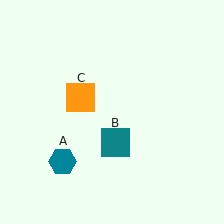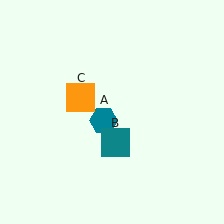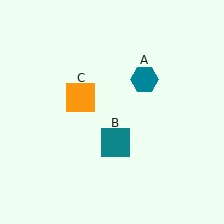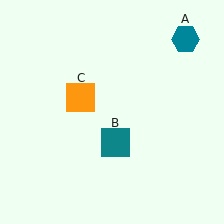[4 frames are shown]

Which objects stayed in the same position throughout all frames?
Teal square (object B) and orange square (object C) remained stationary.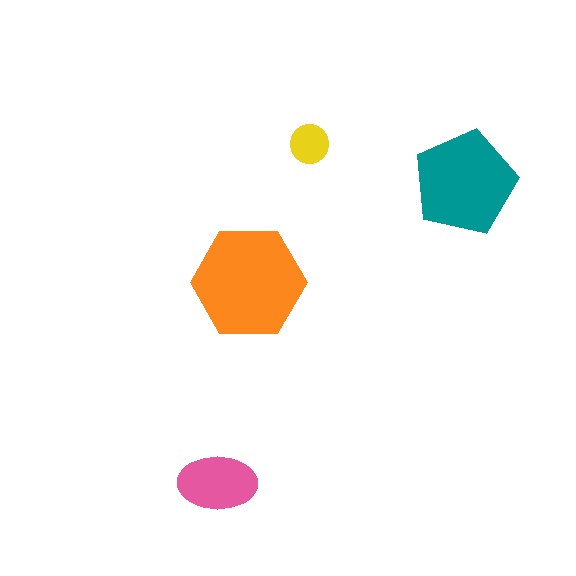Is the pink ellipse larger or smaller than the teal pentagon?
Smaller.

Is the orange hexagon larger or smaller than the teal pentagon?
Larger.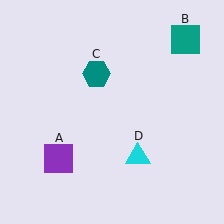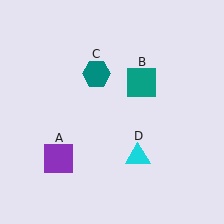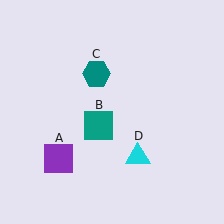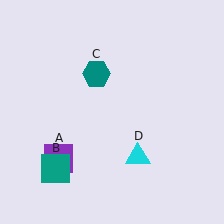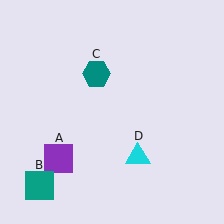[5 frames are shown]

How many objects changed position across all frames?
1 object changed position: teal square (object B).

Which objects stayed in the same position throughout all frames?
Purple square (object A) and teal hexagon (object C) and cyan triangle (object D) remained stationary.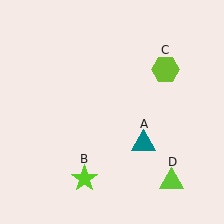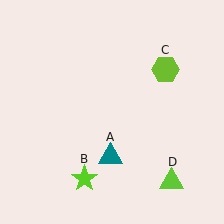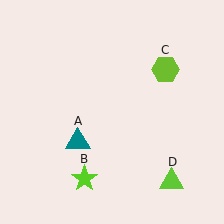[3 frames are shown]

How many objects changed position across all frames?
1 object changed position: teal triangle (object A).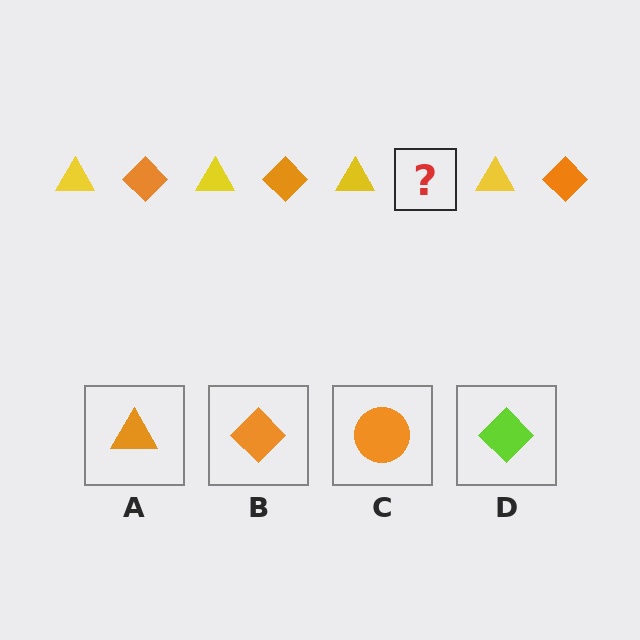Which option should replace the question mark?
Option B.